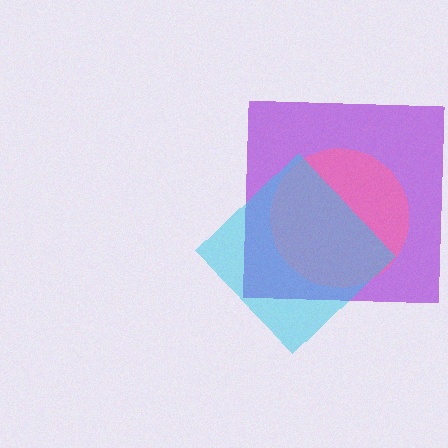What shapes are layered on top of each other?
The layered shapes are: a purple square, a pink circle, a cyan diamond.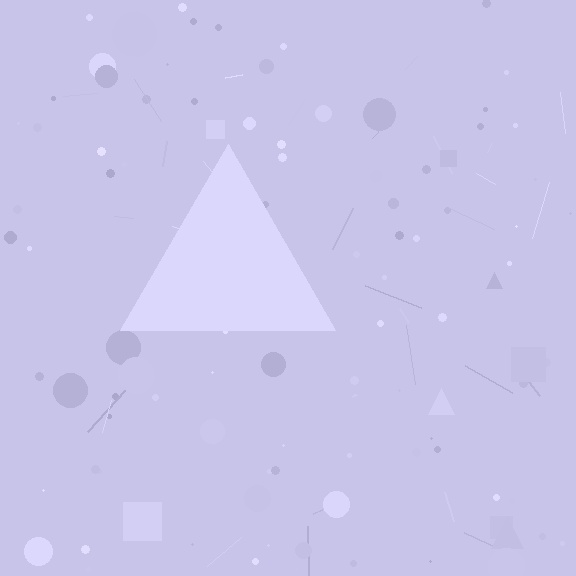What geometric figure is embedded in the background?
A triangle is embedded in the background.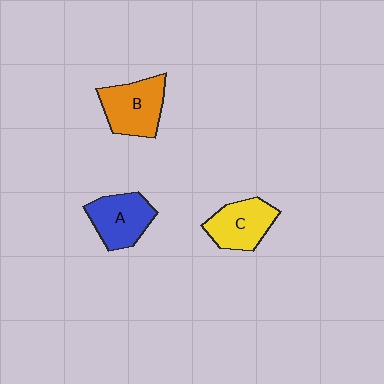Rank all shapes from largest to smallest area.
From largest to smallest: B (orange), A (blue), C (yellow).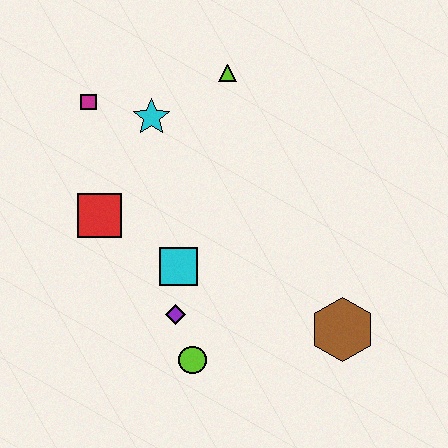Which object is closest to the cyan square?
The purple diamond is closest to the cyan square.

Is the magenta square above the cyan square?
Yes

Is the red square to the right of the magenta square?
Yes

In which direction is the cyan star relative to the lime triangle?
The cyan star is to the left of the lime triangle.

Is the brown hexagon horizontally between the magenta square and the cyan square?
No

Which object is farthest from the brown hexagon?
The magenta square is farthest from the brown hexagon.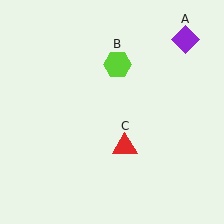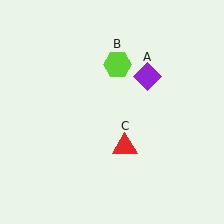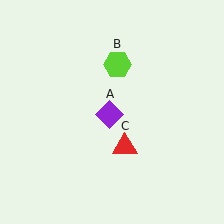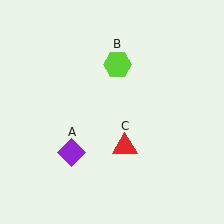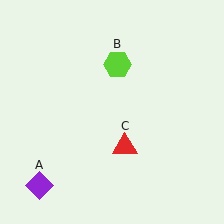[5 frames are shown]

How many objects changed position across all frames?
1 object changed position: purple diamond (object A).